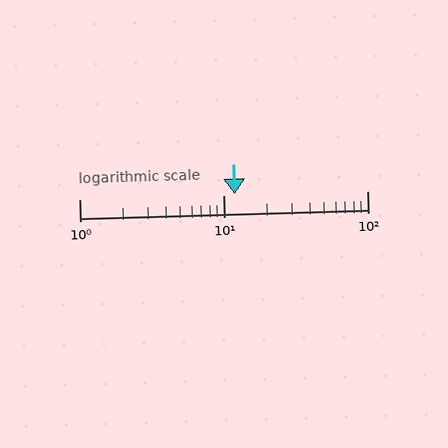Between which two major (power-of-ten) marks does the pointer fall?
The pointer is between 10 and 100.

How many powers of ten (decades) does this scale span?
The scale spans 2 decades, from 1 to 100.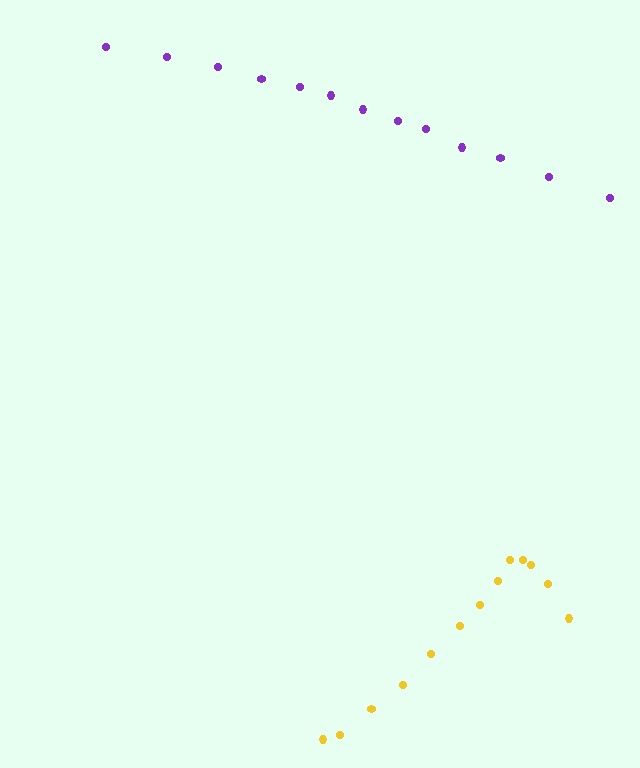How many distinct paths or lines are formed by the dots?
There are 2 distinct paths.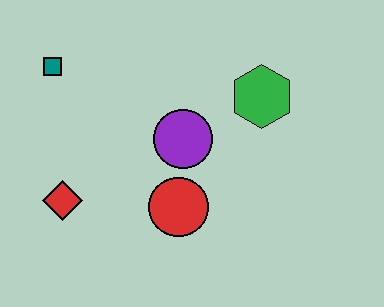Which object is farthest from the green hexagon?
The red diamond is farthest from the green hexagon.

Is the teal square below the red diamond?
No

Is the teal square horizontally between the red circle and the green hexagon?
No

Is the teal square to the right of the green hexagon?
No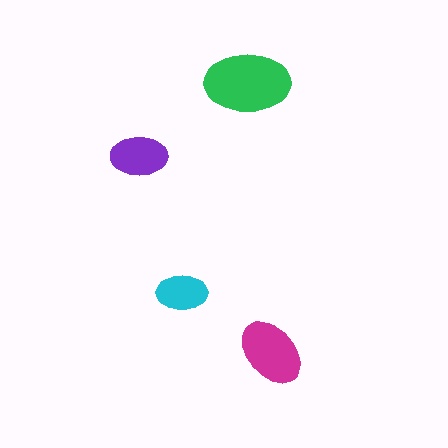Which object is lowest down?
The magenta ellipse is bottommost.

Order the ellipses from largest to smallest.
the green one, the magenta one, the purple one, the cyan one.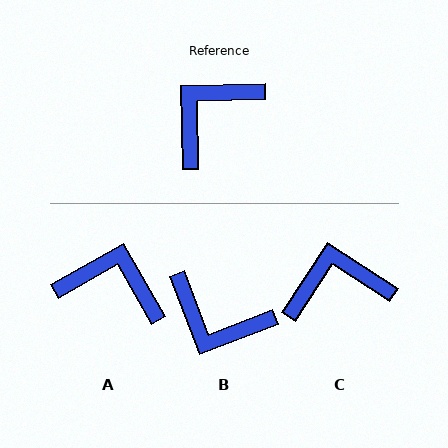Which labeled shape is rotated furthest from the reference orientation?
B, about 110 degrees away.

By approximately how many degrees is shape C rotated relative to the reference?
Approximately 35 degrees clockwise.